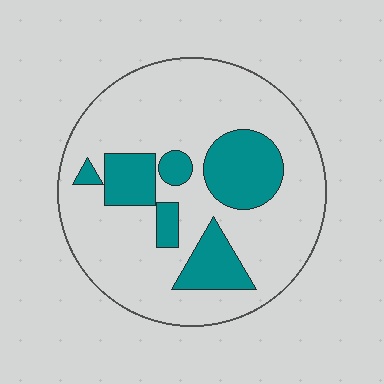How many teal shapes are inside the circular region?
6.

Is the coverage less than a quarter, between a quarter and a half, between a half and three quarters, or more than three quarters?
Less than a quarter.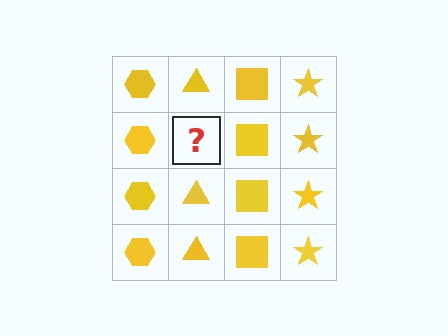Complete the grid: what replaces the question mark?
The question mark should be replaced with a yellow triangle.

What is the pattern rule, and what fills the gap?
The rule is that each column has a consistent shape. The gap should be filled with a yellow triangle.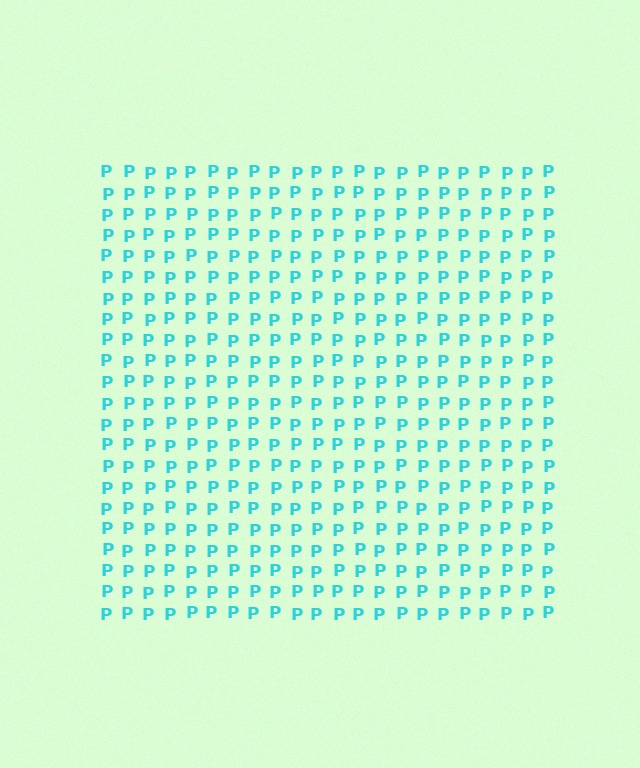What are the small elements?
The small elements are letter P's.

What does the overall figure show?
The overall figure shows a square.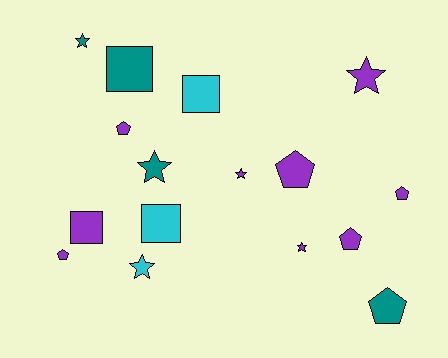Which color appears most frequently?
Purple, with 9 objects.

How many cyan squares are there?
There are 2 cyan squares.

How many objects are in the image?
There are 16 objects.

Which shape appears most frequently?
Pentagon, with 6 objects.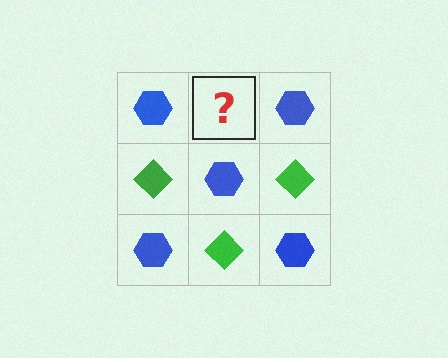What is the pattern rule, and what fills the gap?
The rule is that it alternates blue hexagon and green diamond in a checkerboard pattern. The gap should be filled with a green diamond.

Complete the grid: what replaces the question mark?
The question mark should be replaced with a green diamond.